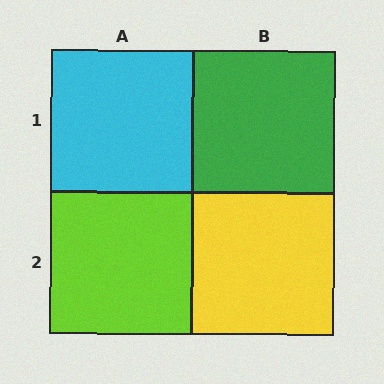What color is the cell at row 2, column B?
Yellow.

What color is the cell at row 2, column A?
Lime.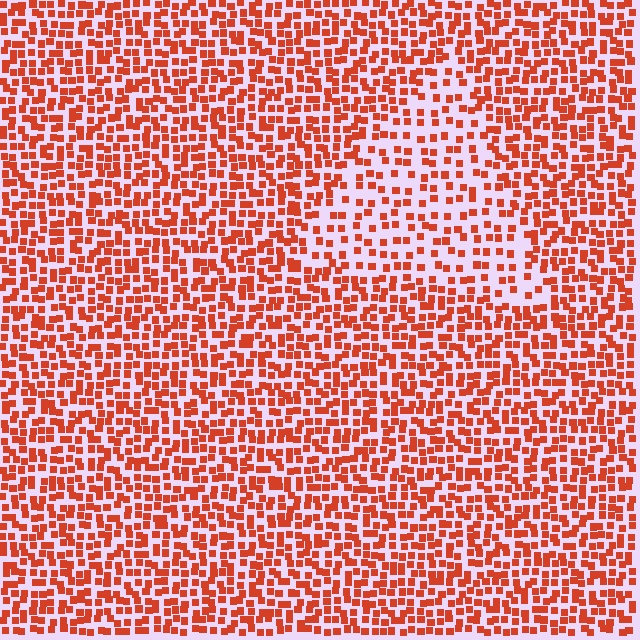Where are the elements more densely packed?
The elements are more densely packed outside the triangle boundary.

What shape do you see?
I see a triangle.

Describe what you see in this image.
The image contains small red elements arranged at two different densities. A triangle-shaped region is visible where the elements are less densely packed than the surrounding area.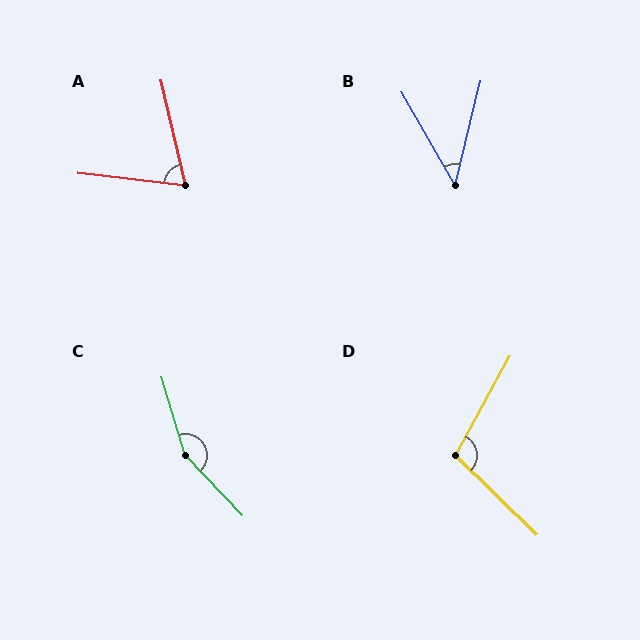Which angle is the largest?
C, at approximately 153 degrees.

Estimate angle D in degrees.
Approximately 106 degrees.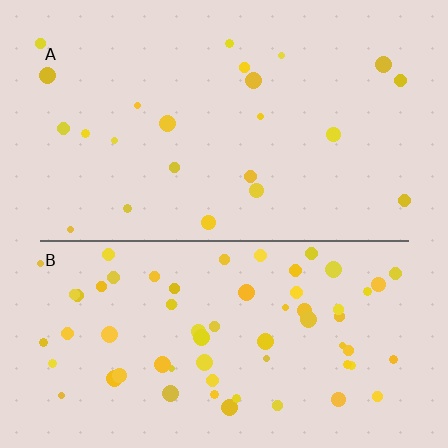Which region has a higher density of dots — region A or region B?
B (the bottom).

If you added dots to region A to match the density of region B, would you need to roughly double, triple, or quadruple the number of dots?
Approximately triple.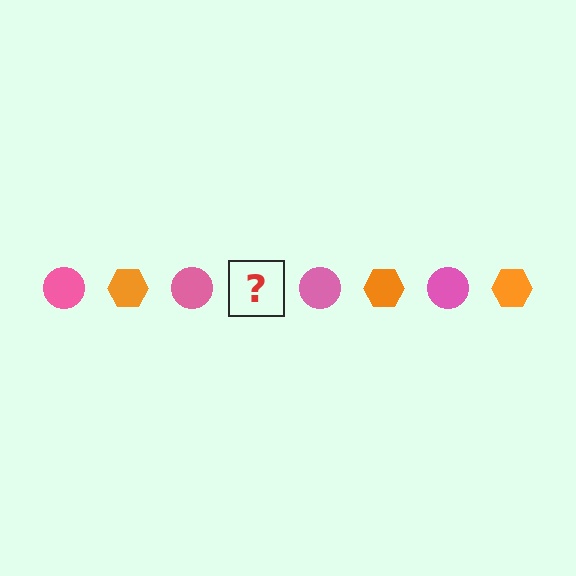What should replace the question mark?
The question mark should be replaced with an orange hexagon.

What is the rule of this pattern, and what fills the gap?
The rule is that the pattern alternates between pink circle and orange hexagon. The gap should be filled with an orange hexagon.